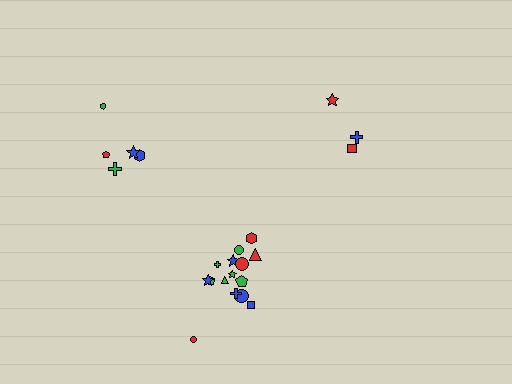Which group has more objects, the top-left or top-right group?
The top-left group.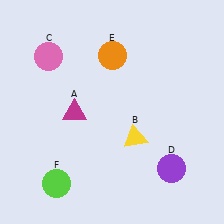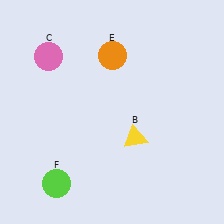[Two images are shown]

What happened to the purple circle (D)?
The purple circle (D) was removed in Image 2. It was in the bottom-right area of Image 1.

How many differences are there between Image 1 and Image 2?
There are 2 differences between the two images.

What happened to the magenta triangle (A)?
The magenta triangle (A) was removed in Image 2. It was in the bottom-left area of Image 1.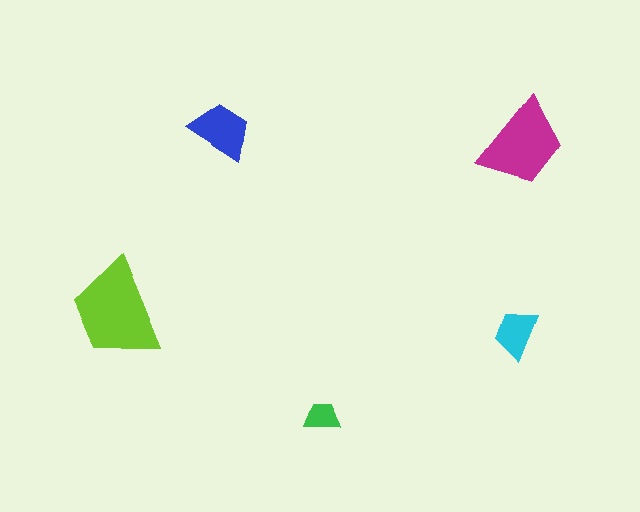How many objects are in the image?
There are 5 objects in the image.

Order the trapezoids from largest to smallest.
the lime one, the magenta one, the blue one, the cyan one, the green one.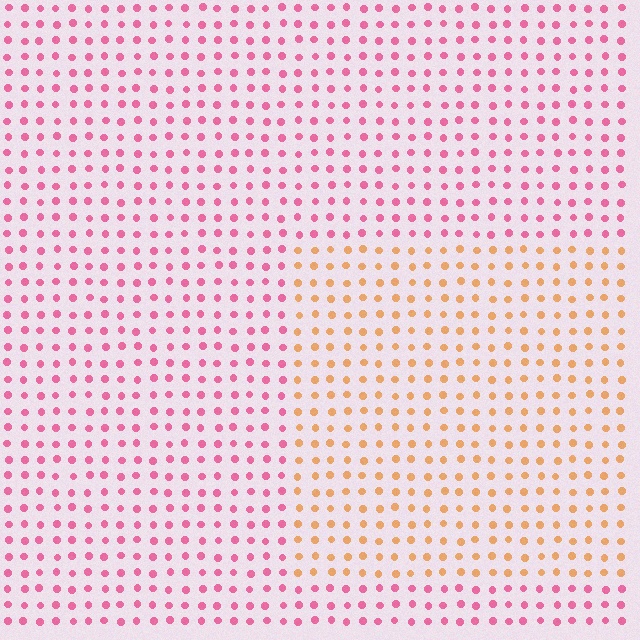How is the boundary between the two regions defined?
The boundary is defined purely by a slight shift in hue (about 54 degrees). Spacing, size, and orientation are identical on both sides.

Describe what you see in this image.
The image is filled with small pink elements in a uniform arrangement. A rectangle-shaped region is visible where the elements are tinted to a slightly different hue, forming a subtle color boundary.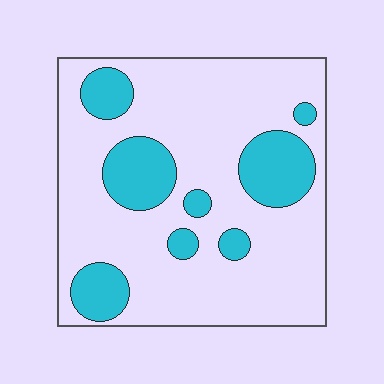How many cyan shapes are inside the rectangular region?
8.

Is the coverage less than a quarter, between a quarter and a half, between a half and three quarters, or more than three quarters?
Less than a quarter.